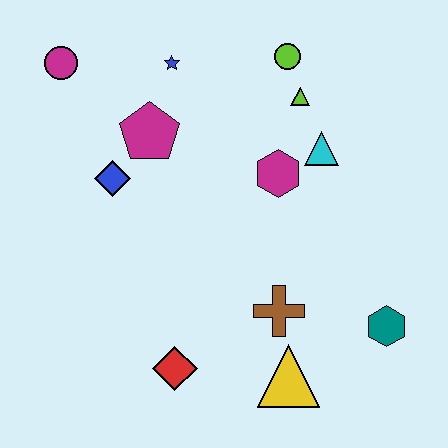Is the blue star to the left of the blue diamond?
No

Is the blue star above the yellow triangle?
Yes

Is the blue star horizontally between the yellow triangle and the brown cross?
No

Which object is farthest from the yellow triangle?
The magenta circle is farthest from the yellow triangle.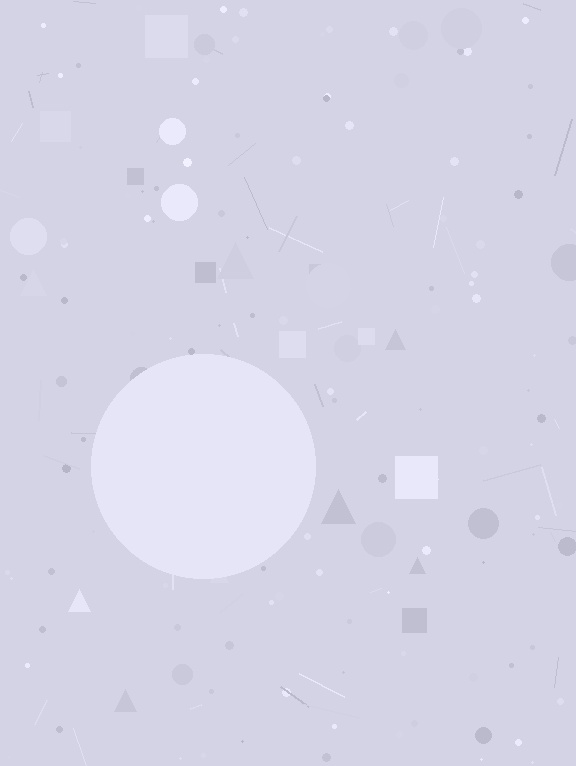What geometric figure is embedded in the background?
A circle is embedded in the background.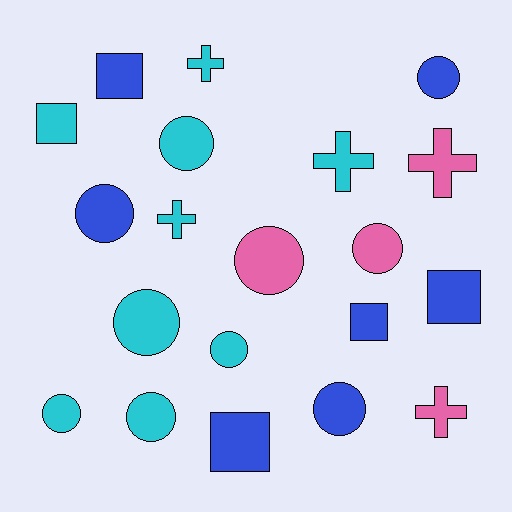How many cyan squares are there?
There is 1 cyan square.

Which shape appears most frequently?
Circle, with 10 objects.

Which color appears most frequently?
Cyan, with 9 objects.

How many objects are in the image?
There are 20 objects.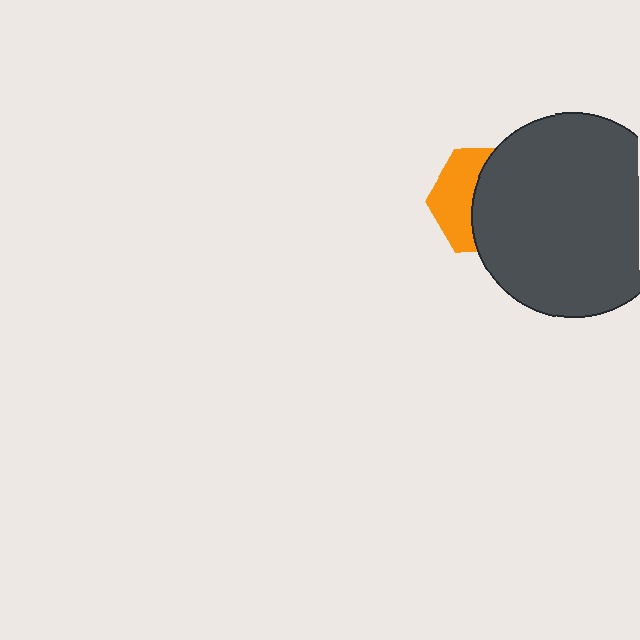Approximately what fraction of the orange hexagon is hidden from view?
Roughly 59% of the orange hexagon is hidden behind the dark gray circle.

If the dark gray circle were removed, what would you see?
You would see the complete orange hexagon.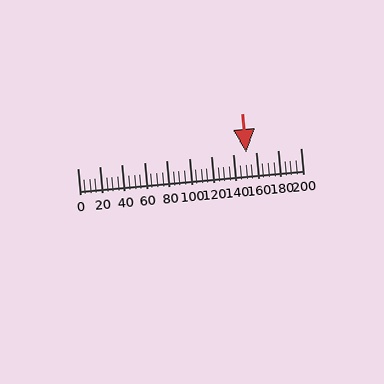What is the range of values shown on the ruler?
The ruler shows values from 0 to 200.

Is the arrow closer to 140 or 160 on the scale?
The arrow is closer to 160.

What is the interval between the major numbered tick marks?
The major tick marks are spaced 20 units apart.